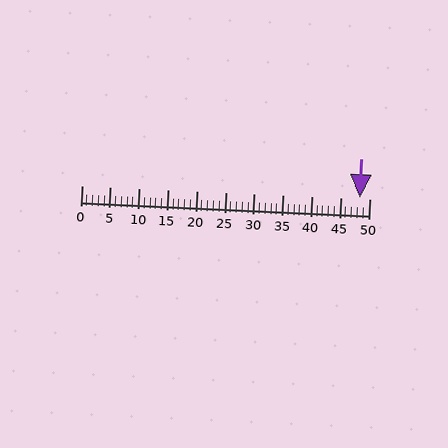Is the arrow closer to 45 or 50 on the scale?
The arrow is closer to 50.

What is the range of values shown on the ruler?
The ruler shows values from 0 to 50.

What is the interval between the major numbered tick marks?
The major tick marks are spaced 5 units apart.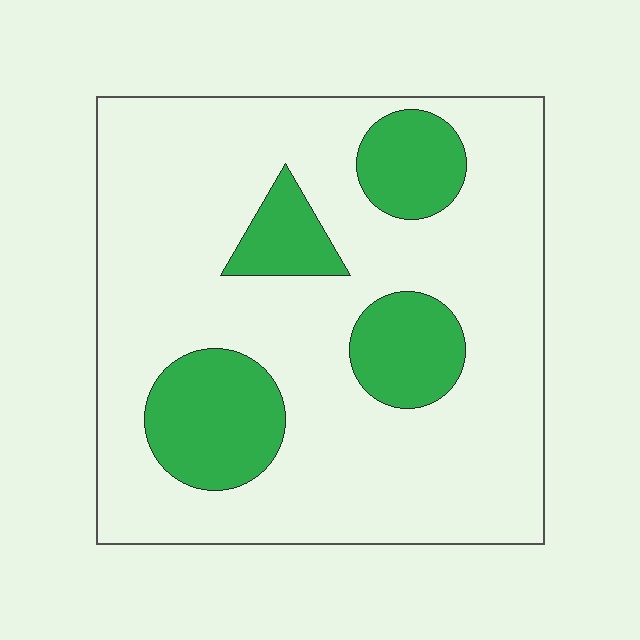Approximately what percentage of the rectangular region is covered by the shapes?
Approximately 20%.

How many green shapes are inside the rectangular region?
4.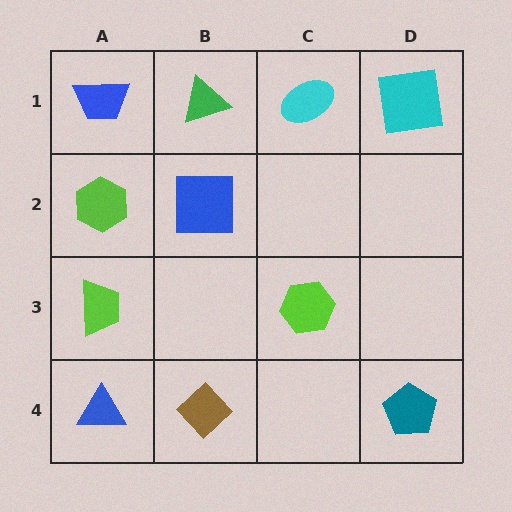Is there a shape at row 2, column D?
No, that cell is empty.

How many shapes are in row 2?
2 shapes.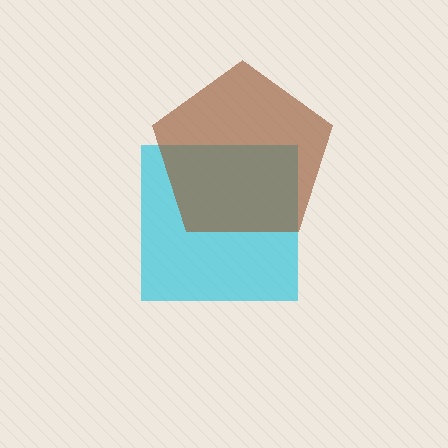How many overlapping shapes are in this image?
There are 2 overlapping shapes in the image.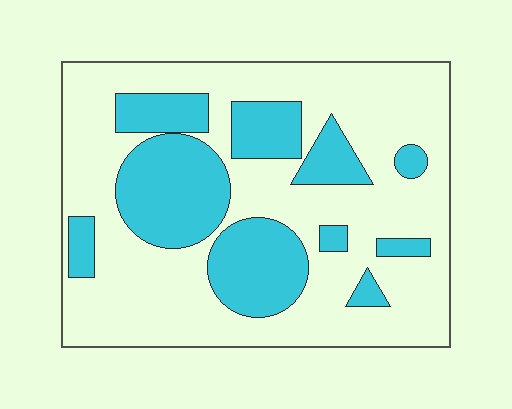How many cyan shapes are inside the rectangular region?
10.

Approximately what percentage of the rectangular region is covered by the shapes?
Approximately 30%.